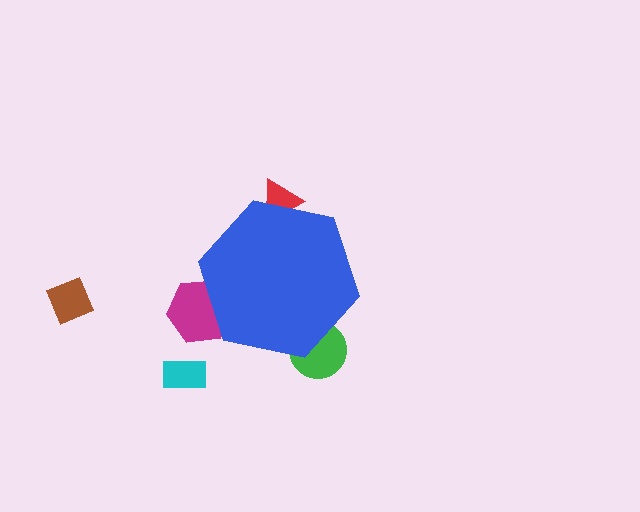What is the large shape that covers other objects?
A blue hexagon.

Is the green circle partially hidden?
Yes, the green circle is partially hidden behind the blue hexagon.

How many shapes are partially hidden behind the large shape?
3 shapes are partially hidden.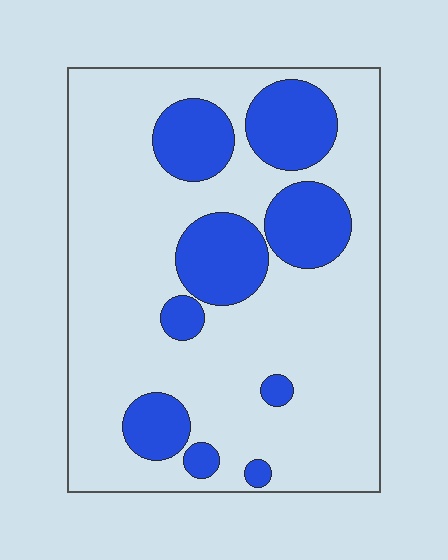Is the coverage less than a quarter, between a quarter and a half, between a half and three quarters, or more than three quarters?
Less than a quarter.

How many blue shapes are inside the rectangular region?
9.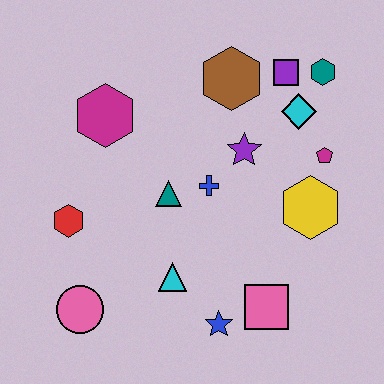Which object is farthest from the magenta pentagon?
The pink circle is farthest from the magenta pentagon.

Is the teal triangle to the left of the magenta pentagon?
Yes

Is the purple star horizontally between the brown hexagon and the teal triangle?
No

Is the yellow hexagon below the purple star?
Yes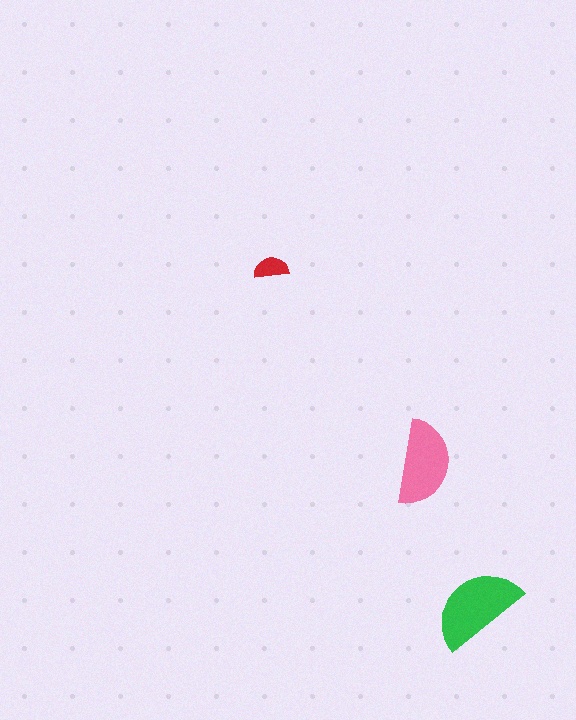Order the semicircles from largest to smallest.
the green one, the pink one, the red one.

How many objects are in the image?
There are 3 objects in the image.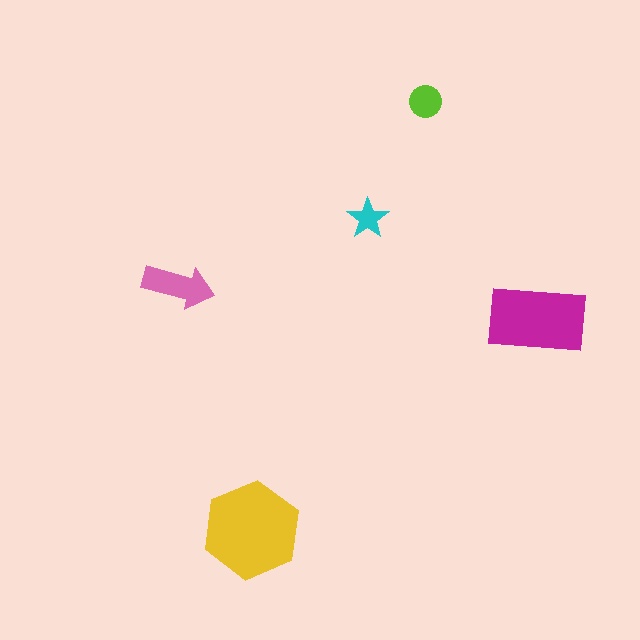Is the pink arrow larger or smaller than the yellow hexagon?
Smaller.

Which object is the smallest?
The cyan star.